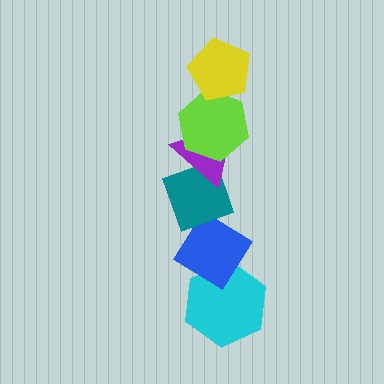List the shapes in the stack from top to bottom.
From top to bottom: the yellow pentagon, the lime hexagon, the purple triangle, the teal diamond, the blue diamond, the cyan hexagon.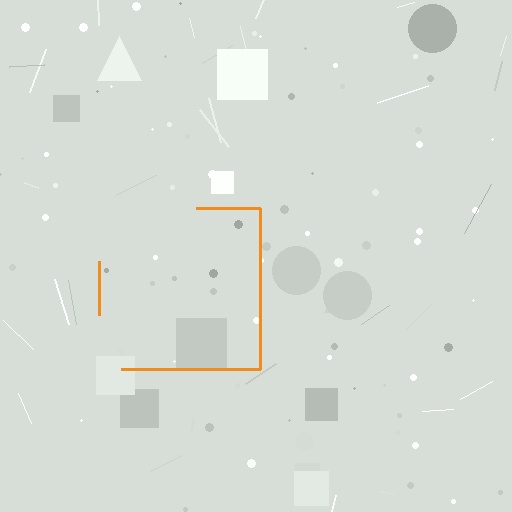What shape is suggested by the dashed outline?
The dashed outline suggests a square.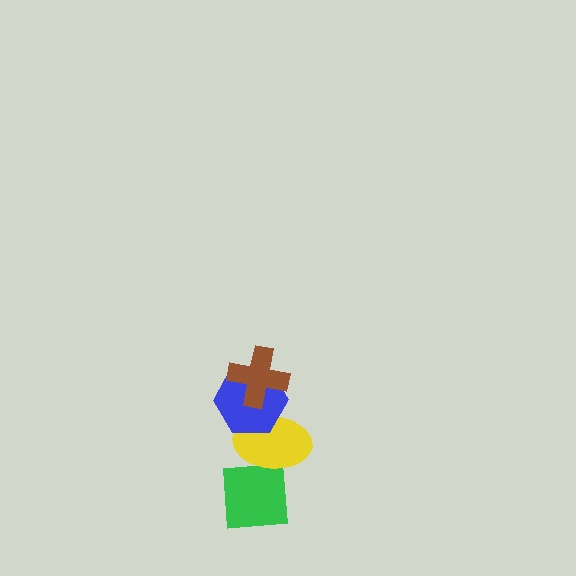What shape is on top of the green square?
The yellow ellipse is on top of the green square.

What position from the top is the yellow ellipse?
The yellow ellipse is 3rd from the top.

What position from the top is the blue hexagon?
The blue hexagon is 2nd from the top.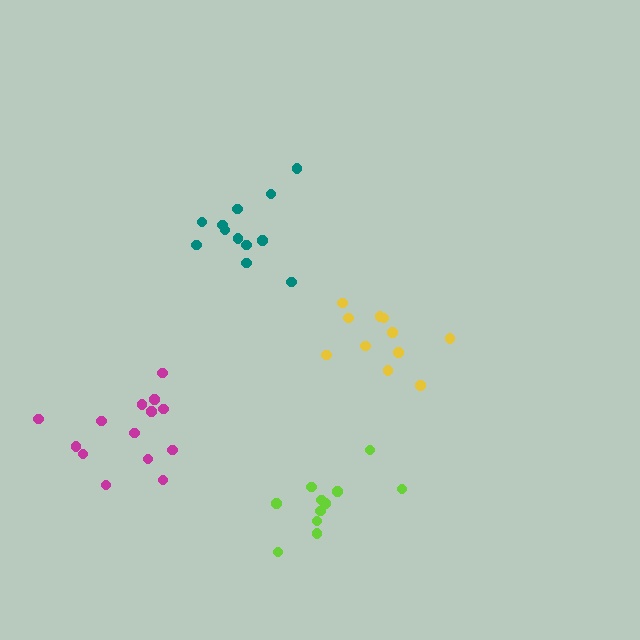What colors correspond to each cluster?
The clusters are colored: yellow, teal, lime, magenta.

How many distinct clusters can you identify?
There are 4 distinct clusters.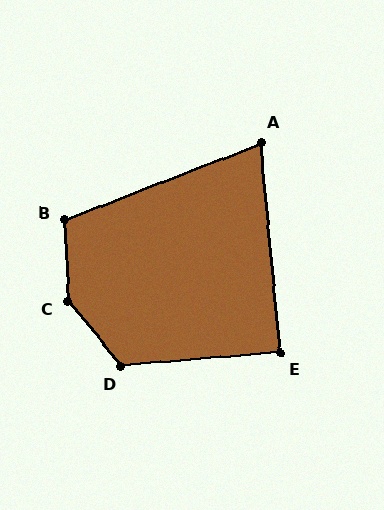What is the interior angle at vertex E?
Approximately 89 degrees (approximately right).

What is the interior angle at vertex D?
Approximately 124 degrees (obtuse).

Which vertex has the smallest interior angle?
A, at approximately 74 degrees.